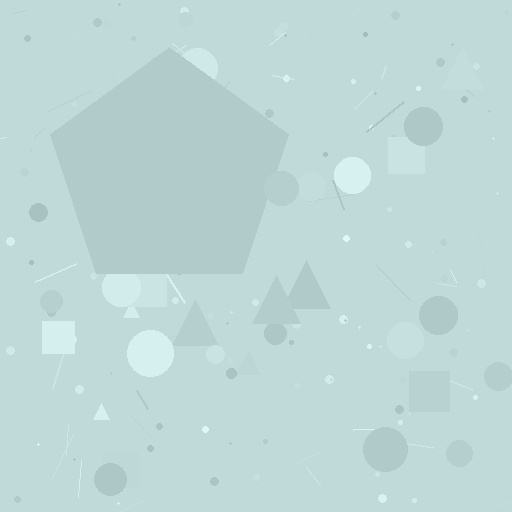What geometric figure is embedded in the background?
A pentagon is embedded in the background.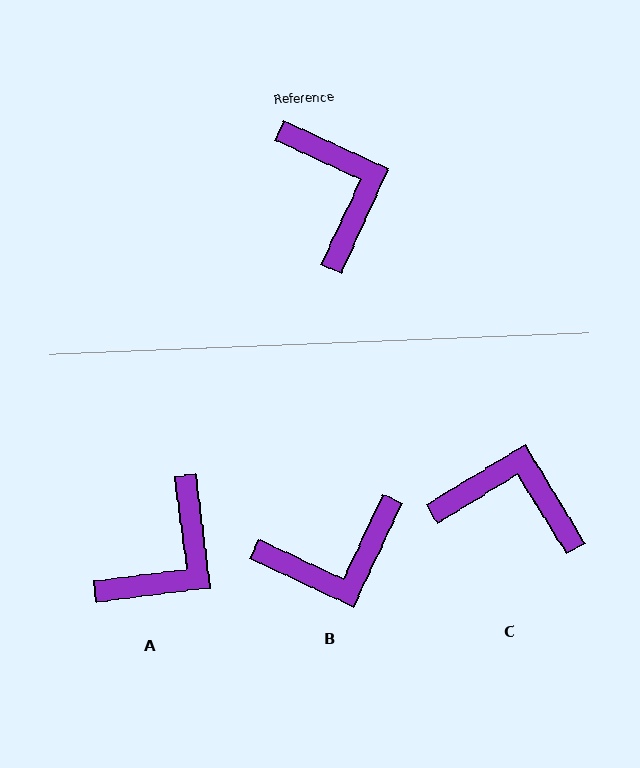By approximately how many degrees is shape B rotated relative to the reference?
Approximately 90 degrees clockwise.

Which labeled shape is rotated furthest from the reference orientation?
B, about 90 degrees away.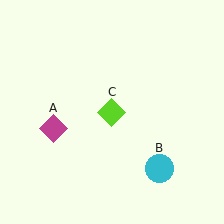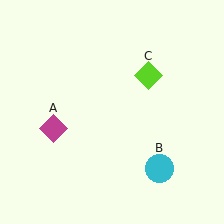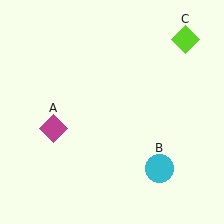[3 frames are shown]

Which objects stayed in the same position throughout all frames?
Magenta diamond (object A) and cyan circle (object B) remained stationary.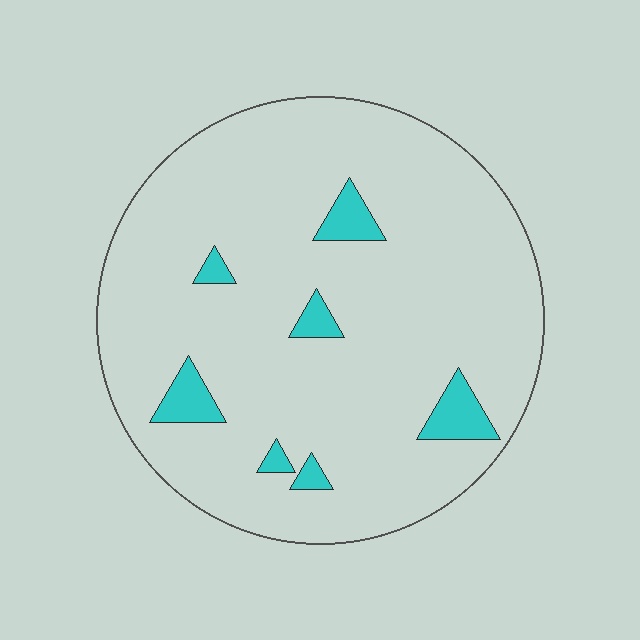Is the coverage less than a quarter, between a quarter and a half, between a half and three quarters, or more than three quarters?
Less than a quarter.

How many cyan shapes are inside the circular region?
7.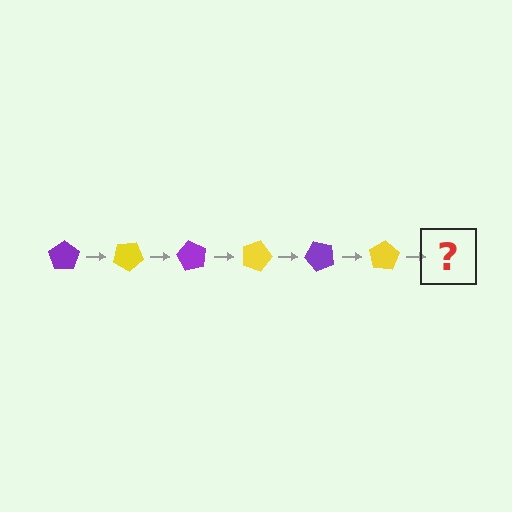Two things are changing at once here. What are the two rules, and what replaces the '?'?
The two rules are that it rotates 30 degrees each step and the color cycles through purple and yellow. The '?' should be a purple pentagon, rotated 180 degrees from the start.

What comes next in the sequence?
The next element should be a purple pentagon, rotated 180 degrees from the start.